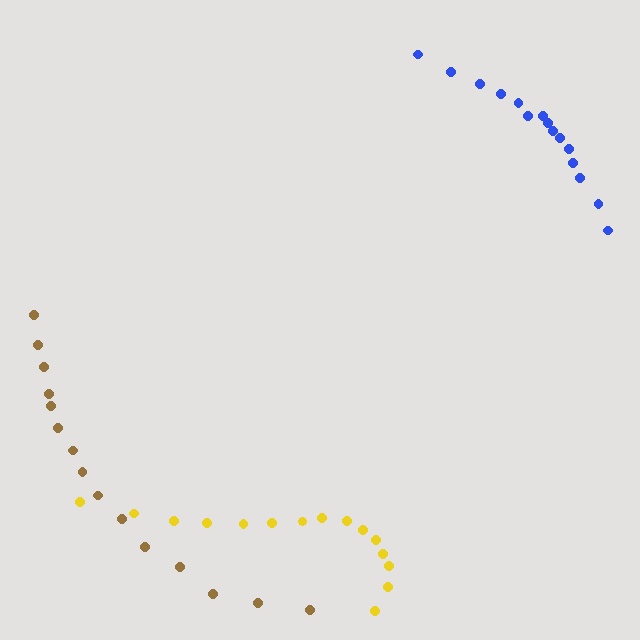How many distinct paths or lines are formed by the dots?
There are 3 distinct paths.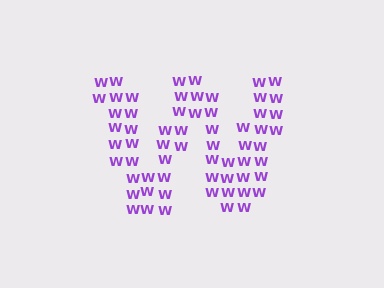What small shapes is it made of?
It is made of small letter W's.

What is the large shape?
The large shape is the letter W.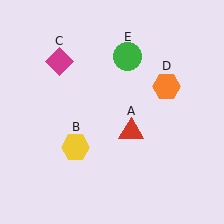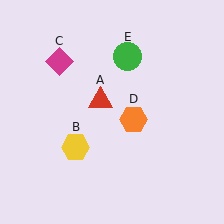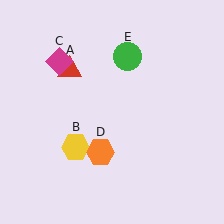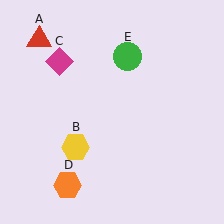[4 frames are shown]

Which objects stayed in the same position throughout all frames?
Yellow hexagon (object B) and magenta diamond (object C) and green circle (object E) remained stationary.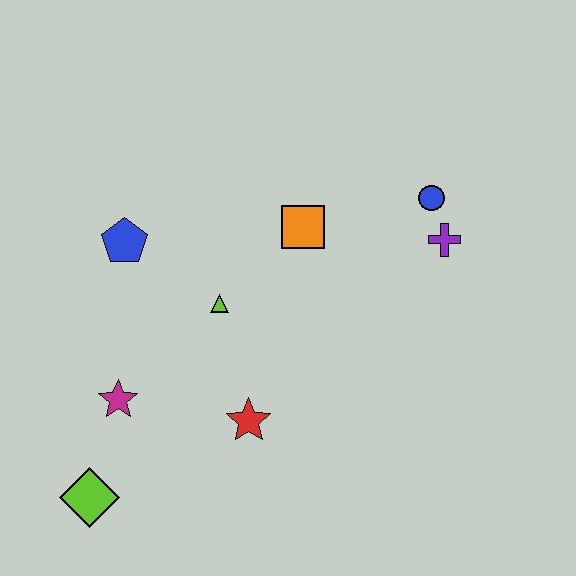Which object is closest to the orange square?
The lime triangle is closest to the orange square.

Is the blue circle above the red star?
Yes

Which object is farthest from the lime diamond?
The blue circle is farthest from the lime diamond.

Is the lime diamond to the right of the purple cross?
No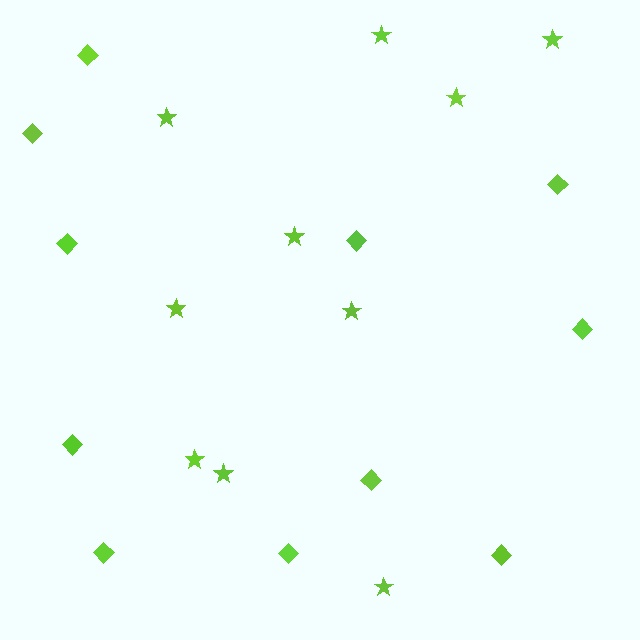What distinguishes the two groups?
There are 2 groups: one group of diamonds (11) and one group of stars (10).